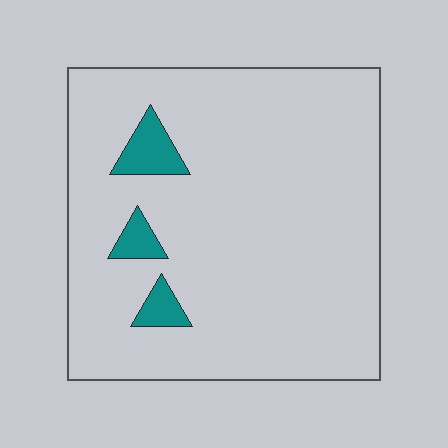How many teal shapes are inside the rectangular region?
3.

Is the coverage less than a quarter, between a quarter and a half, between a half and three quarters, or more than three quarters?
Less than a quarter.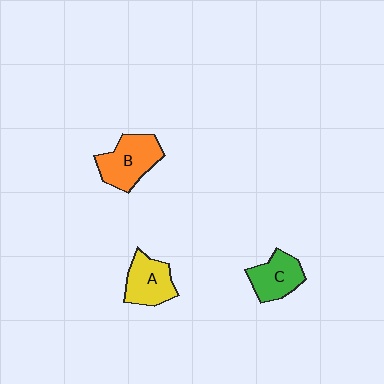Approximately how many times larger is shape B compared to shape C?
Approximately 1.3 times.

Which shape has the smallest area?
Shape C (green).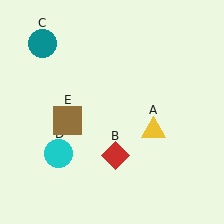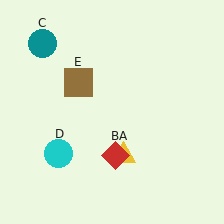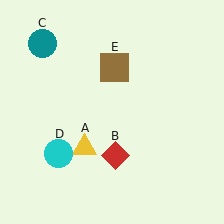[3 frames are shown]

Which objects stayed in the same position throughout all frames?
Red diamond (object B) and teal circle (object C) and cyan circle (object D) remained stationary.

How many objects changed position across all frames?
2 objects changed position: yellow triangle (object A), brown square (object E).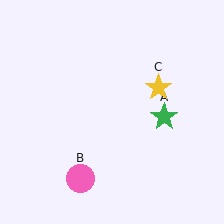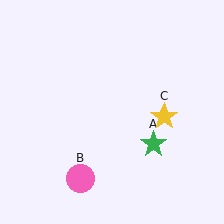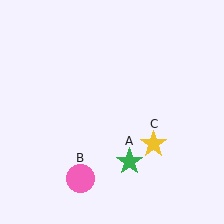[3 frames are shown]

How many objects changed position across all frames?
2 objects changed position: green star (object A), yellow star (object C).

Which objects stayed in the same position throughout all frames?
Pink circle (object B) remained stationary.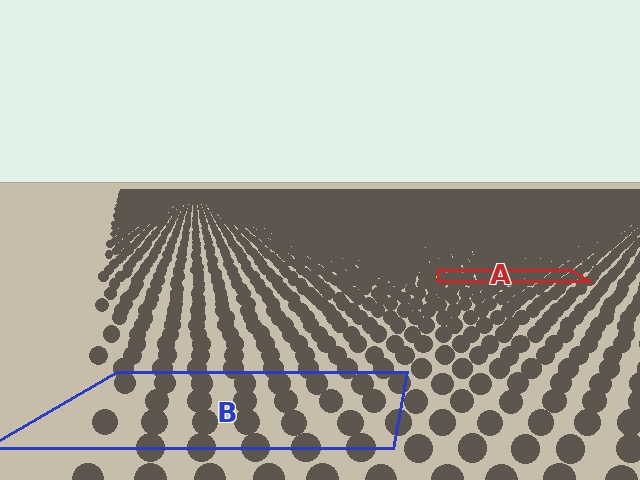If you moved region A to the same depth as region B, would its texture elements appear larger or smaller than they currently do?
They would appear larger. At a closer depth, the same texture elements are projected at a bigger on-screen size.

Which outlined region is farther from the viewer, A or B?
Region A is farther from the viewer — the texture elements inside it appear smaller and more densely packed.